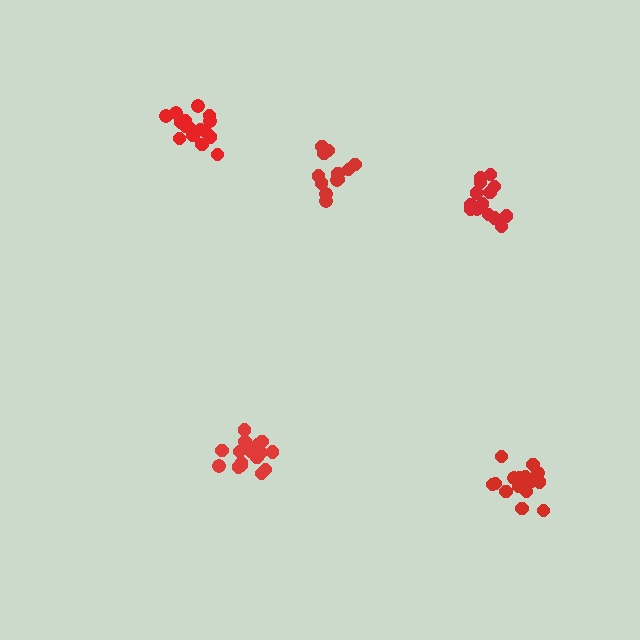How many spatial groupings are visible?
There are 5 spatial groupings.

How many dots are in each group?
Group 1: 16 dots, Group 2: 16 dots, Group 3: 18 dots, Group 4: 14 dots, Group 5: 12 dots (76 total).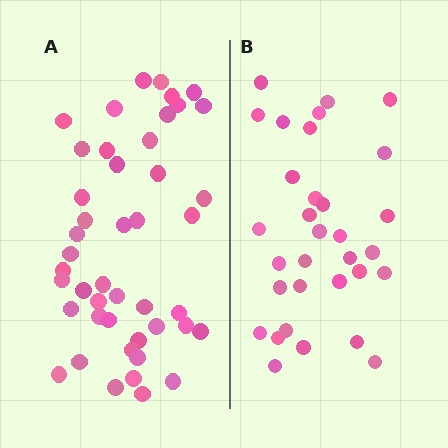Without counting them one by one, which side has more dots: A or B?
Region A (the left region) has more dots.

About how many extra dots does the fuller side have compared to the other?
Region A has approximately 15 more dots than region B.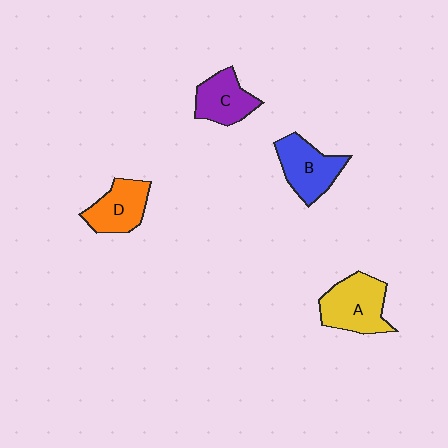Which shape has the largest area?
Shape A (yellow).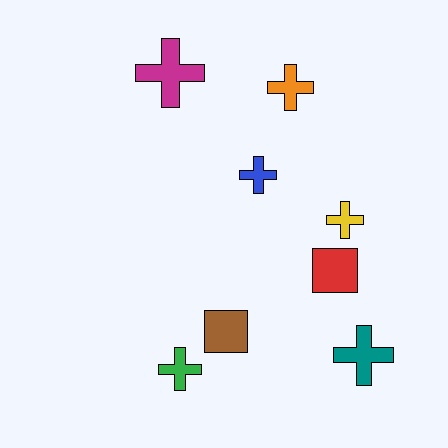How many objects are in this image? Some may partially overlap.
There are 8 objects.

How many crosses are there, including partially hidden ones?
There are 6 crosses.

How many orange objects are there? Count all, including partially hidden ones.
There is 1 orange object.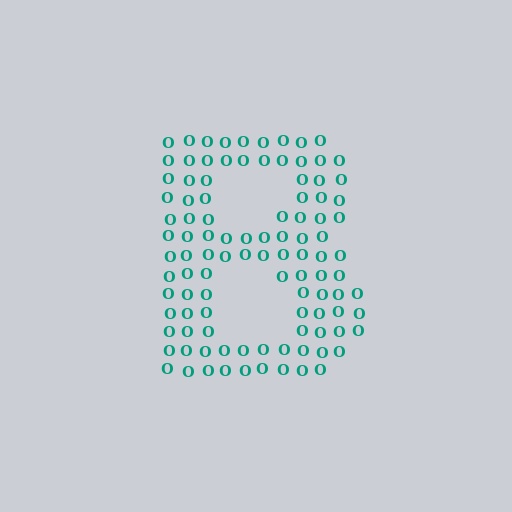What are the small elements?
The small elements are letter O's.